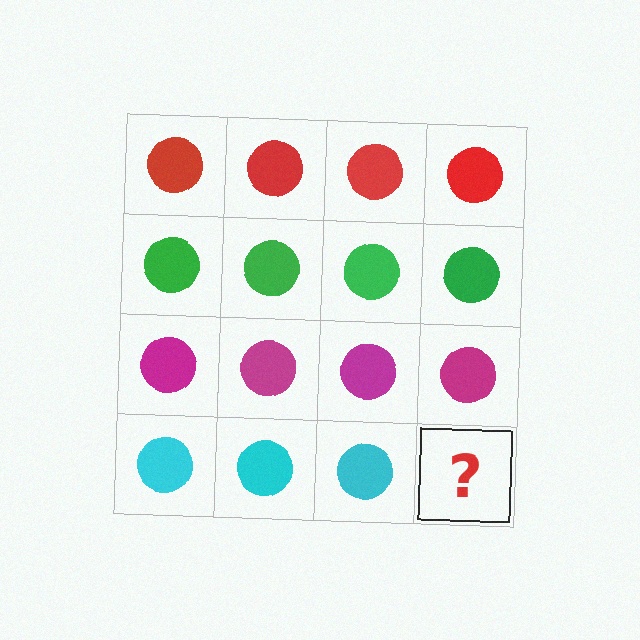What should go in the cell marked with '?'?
The missing cell should contain a cyan circle.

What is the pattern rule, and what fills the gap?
The rule is that each row has a consistent color. The gap should be filled with a cyan circle.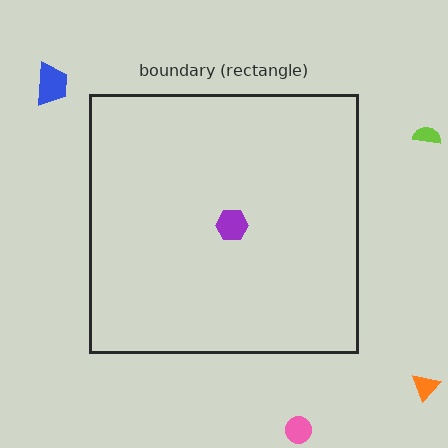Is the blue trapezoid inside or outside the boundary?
Outside.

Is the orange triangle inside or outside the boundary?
Outside.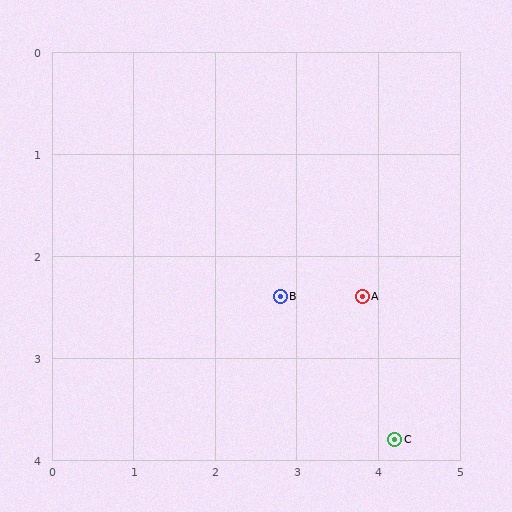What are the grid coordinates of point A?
Point A is at approximately (3.8, 2.4).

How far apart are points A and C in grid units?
Points A and C are about 1.5 grid units apart.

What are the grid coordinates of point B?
Point B is at approximately (2.8, 2.4).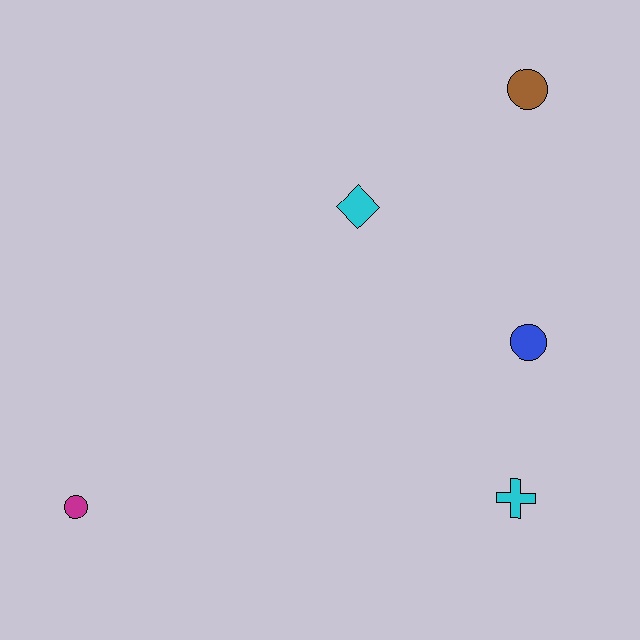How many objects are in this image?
There are 5 objects.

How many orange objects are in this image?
There are no orange objects.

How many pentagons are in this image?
There are no pentagons.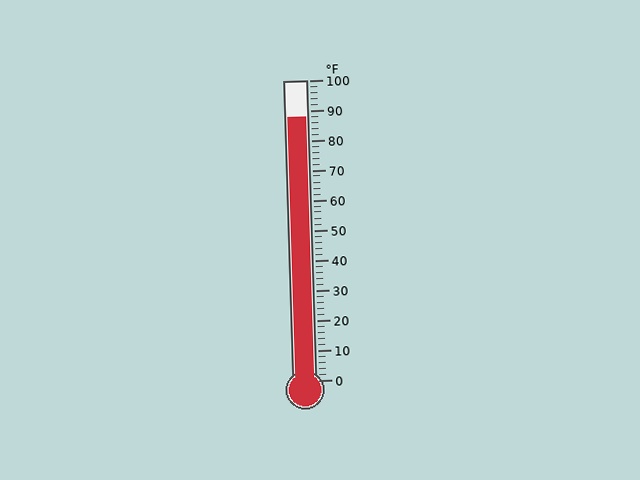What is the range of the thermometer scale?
The thermometer scale ranges from 0°F to 100°F.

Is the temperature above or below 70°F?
The temperature is above 70°F.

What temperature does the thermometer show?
The thermometer shows approximately 88°F.